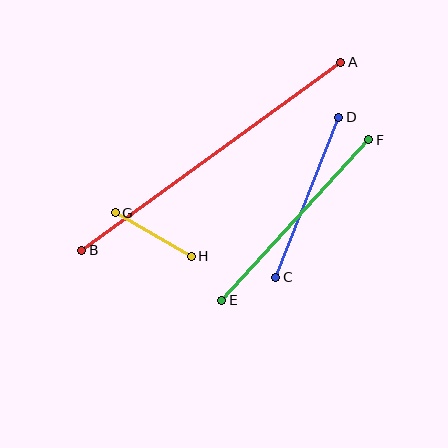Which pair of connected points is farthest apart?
Points A and B are farthest apart.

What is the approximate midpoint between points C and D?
The midpoint is at approximately (307, 197) pixels.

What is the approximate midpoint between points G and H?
The midpoint is at approximately (153, 235) pixels.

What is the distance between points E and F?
The distance is approximately 217 pixels.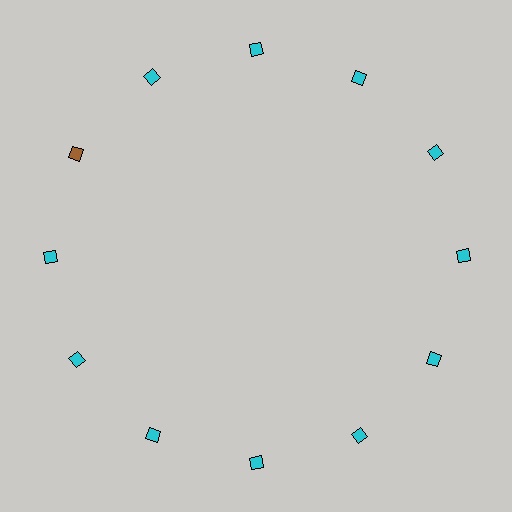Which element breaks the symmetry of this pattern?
The brown diamond at roughly the 10 o'clock position breaks the symmetry. All other shapes are cyan diamonds.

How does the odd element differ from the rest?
It has a different color: brown instead of cyan.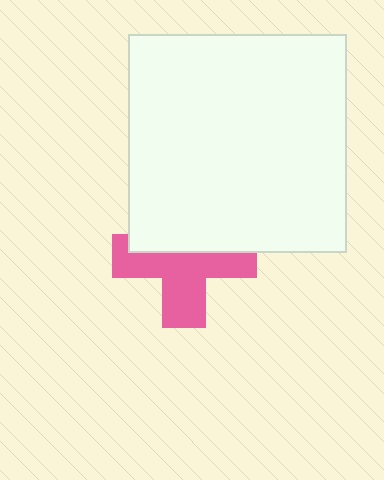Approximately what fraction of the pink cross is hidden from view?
Roughly 44% of the pink cross is hidden behind the white square.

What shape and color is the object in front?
The object in front is a white square.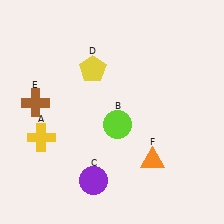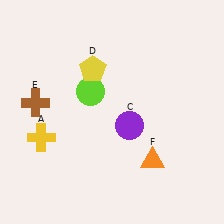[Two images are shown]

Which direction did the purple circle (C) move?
The purple circle (C) moved up.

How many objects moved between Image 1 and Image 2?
2 objects moved between the two images.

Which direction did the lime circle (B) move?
The lime circle (B) moved up.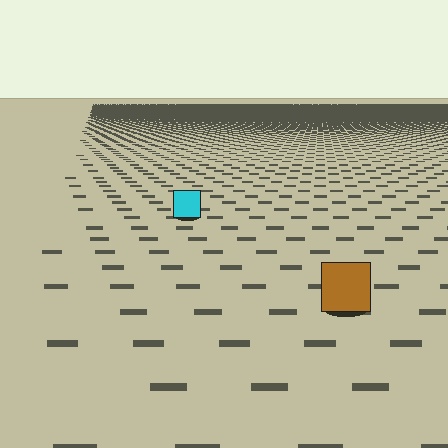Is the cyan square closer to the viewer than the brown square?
No. The brown square is closer — you can tell from the texture gradient: the ground texture is coarser near it.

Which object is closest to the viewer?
The brown square is closest. The texture marks near it are larger and more spread out.